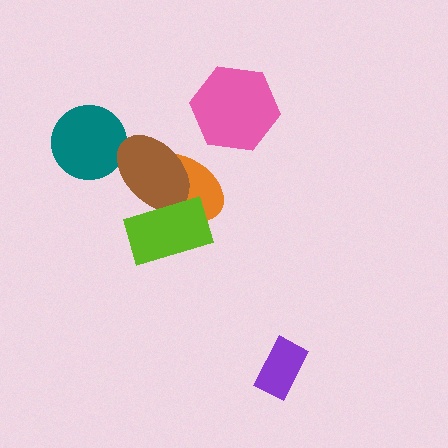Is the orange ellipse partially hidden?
Yes, it is partially covered by another shape.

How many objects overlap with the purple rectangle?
0 objects overlap with the purple rectangle.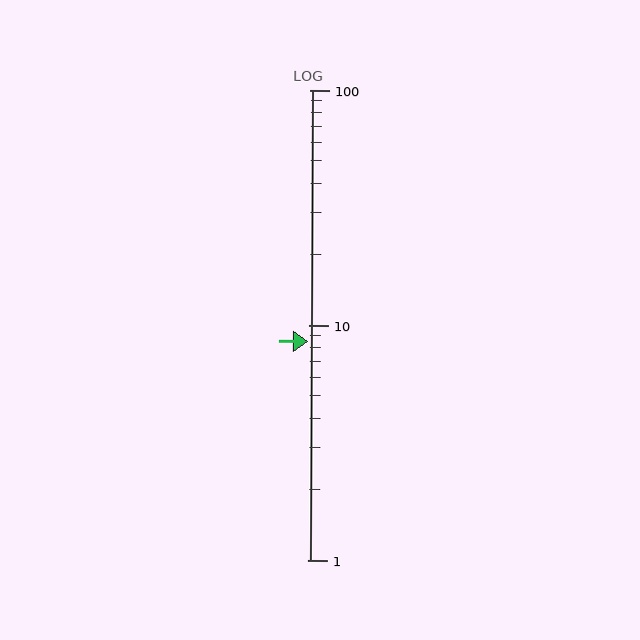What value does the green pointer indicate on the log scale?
The pointer indicates approximately 8.5.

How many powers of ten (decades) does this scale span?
The scale spans 2 decades, from 1 to 100.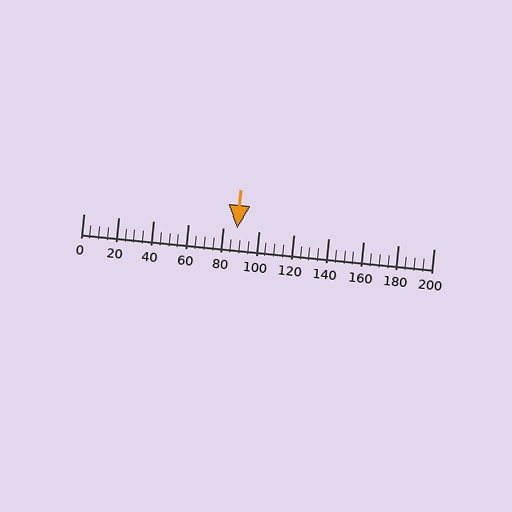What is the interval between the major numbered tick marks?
The major tick marks are spaced 20 units apart.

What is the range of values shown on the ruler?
The ruler shows values from 0 to 200.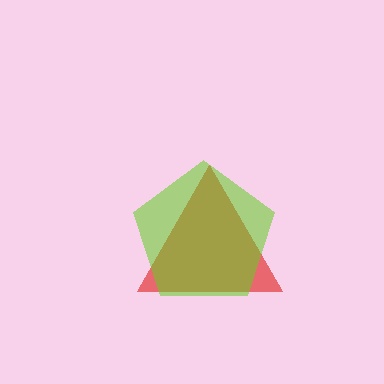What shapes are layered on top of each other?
The layered shapes are: a red triangle, a lime pentagon.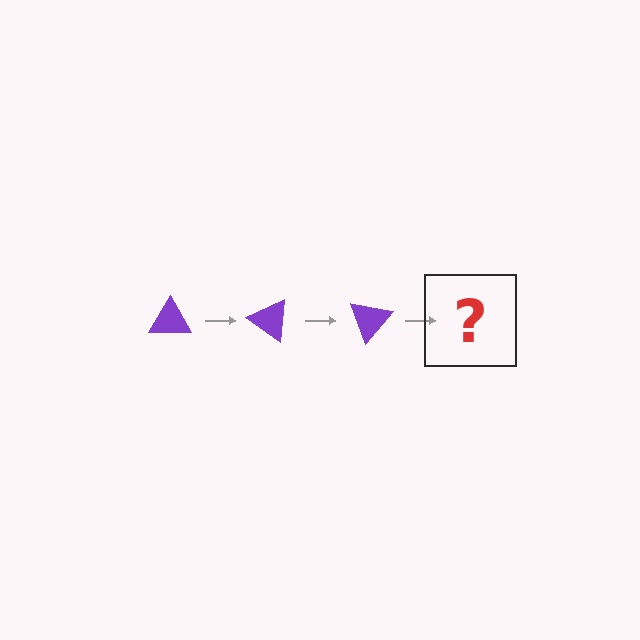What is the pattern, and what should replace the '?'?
The pattern is that the triangle rotates 35 degrees each step. The '?' should be a purple triangle rotated 105 degrees.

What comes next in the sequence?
The next element should be a purple triangle rotated 105 degrees.